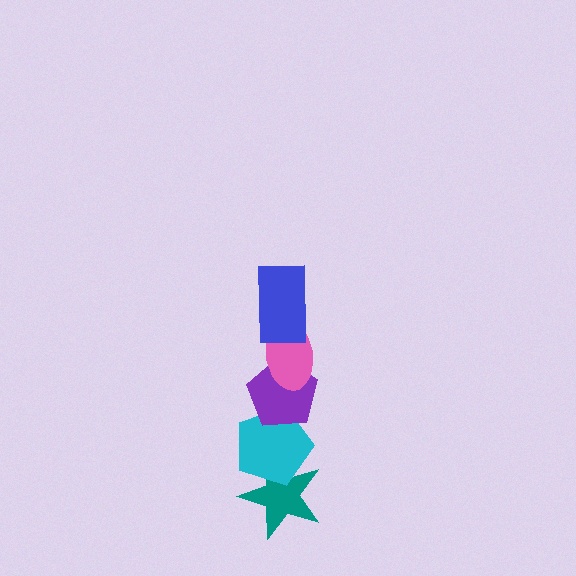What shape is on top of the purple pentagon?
The pink ellipse is on top of the purple pentagon.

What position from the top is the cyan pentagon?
The cyan pentagon is 4th from the top.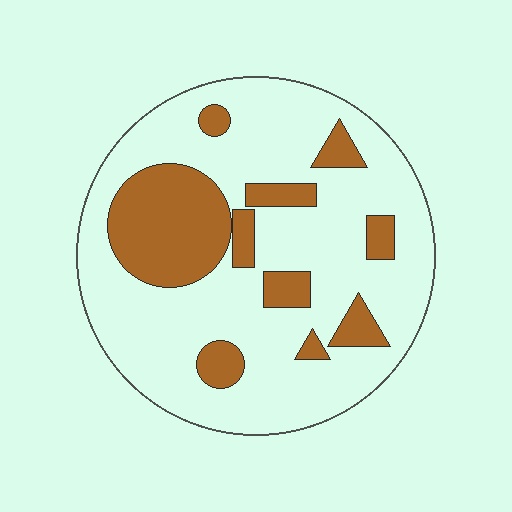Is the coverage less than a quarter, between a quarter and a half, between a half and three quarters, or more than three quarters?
Less than a quarter.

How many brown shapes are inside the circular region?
10.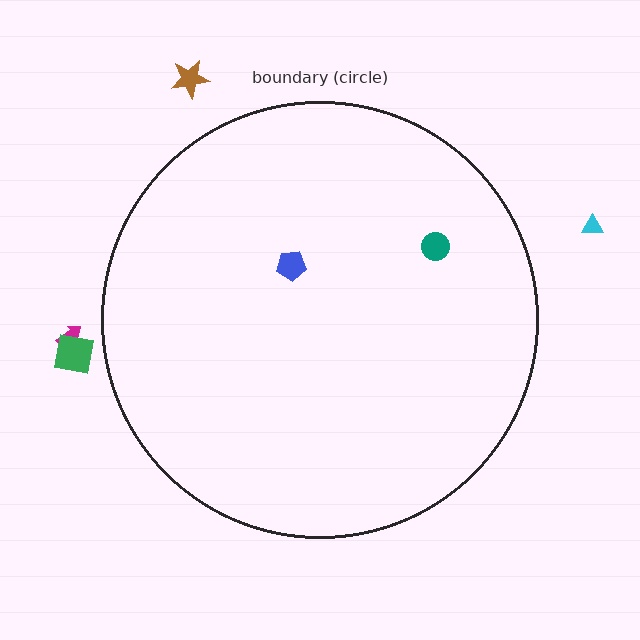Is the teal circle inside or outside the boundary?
Inside.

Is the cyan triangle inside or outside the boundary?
Outside.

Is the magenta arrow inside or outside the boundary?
Outside.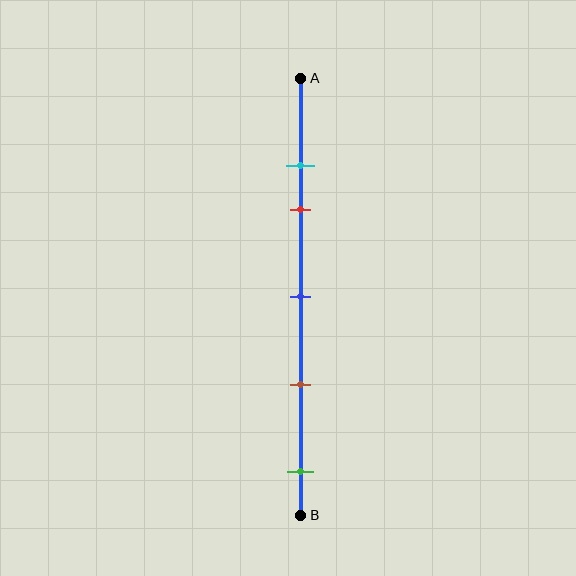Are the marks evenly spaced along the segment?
No, the marks are not evenly spaced.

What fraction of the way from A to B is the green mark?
The green mark is approximately 90% (0.9) of the way from A to B.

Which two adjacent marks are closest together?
The cyan and red marks are the closest adjacent pair.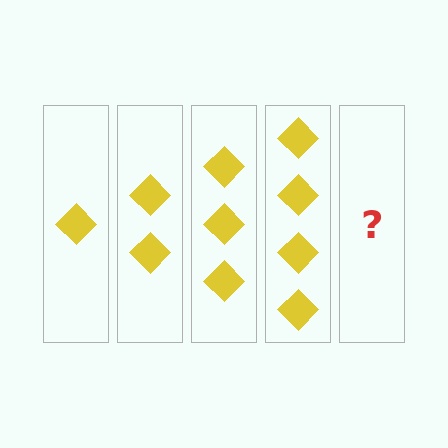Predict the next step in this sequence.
The next step is 5 diamonds.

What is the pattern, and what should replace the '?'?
The pattern is that each step adds one more diamond. The '?' should be 5 diamonds.